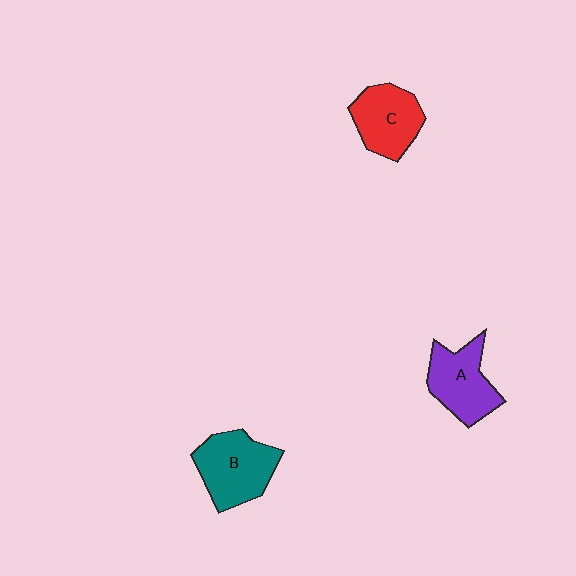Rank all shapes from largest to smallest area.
From largest to smallest: B (teal), A (purple), C (red).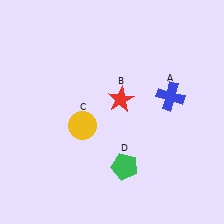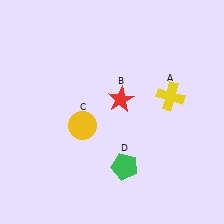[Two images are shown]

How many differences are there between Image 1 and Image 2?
There is 1 difference between the two images.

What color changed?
The cross (A) changed from blue in Image 1 to yellow in Image 2.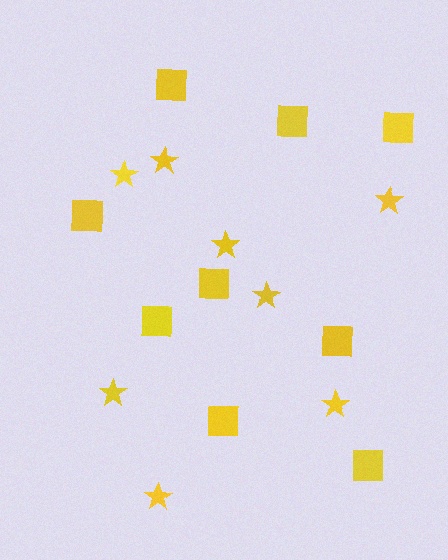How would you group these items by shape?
There are 2 groups: one group of stars (8) and one group of squares (9).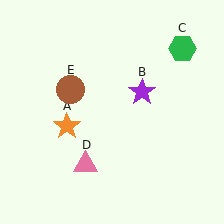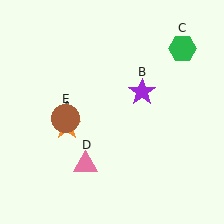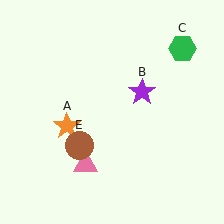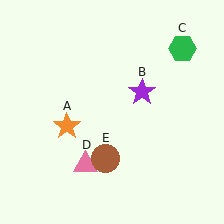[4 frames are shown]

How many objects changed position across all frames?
1 object changed position: brown circle (object E).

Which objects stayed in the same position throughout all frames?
Orange star (object A) and purple star (object B) and green hexagon (object C) and pink triangle (object D) remained stationary.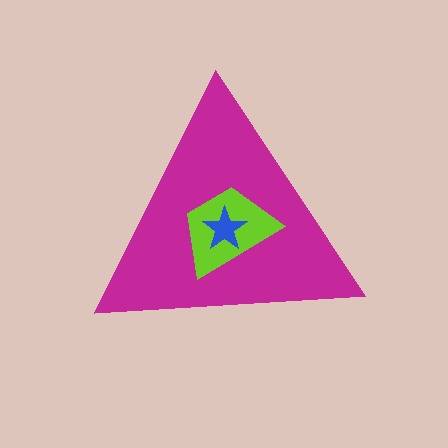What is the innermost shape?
The blue star.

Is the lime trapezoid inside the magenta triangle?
Yes.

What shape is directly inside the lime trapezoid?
The blue star.